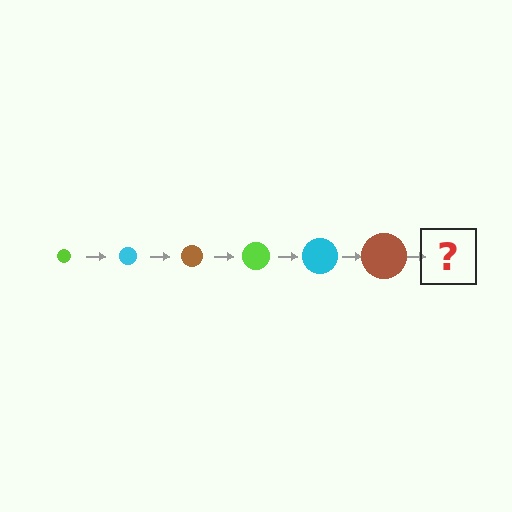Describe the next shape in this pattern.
It should be a lime circle, larger than the previous one.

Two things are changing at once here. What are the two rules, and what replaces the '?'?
The two rules are that the circle grows larger each step and the color cycles through lime, cyan, and brown. The '?' should be a lime circle, larger than the previous one.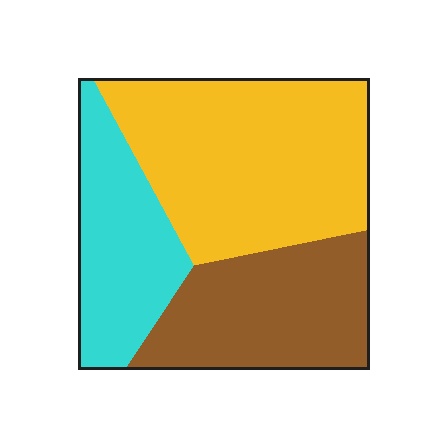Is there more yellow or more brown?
Yellow.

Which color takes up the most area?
Yellow, at roughly 45%.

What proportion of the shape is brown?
Brown covers 30% of the shape.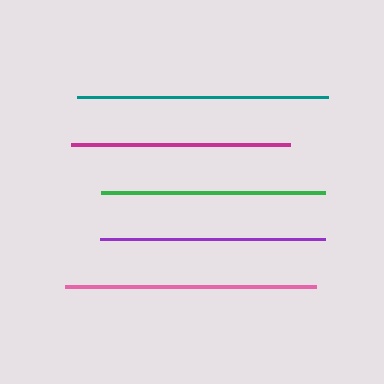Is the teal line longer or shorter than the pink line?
The teal line is longer than the pink line.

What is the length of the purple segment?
The purple segment is approximately 225 pixels long.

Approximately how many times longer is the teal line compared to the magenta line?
The teal line is approximately 1.1 times the length of the magenta line.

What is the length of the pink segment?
The pink segment is approximately 250 pixels long.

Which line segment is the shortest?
The magenta line is the shortest at approximately 220 pixels.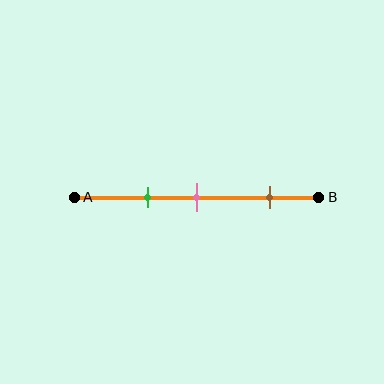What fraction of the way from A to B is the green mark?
The green mark is approximately 30% (0.3) of the way from A to B.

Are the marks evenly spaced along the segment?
No, the marks are not evenly spaced.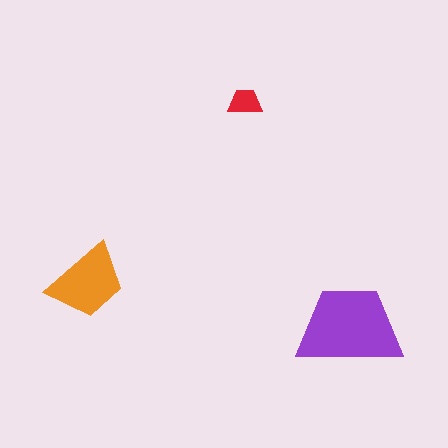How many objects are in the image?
There are 3 objects in the image.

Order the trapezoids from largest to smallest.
the purple one, the orange one, the red one.